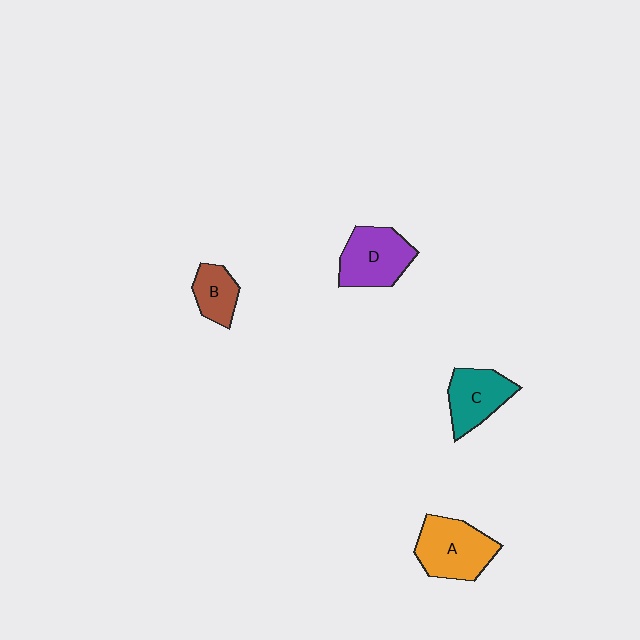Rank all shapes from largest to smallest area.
From largest to smallest: A (orange), D (purple), C (teal), B (brown).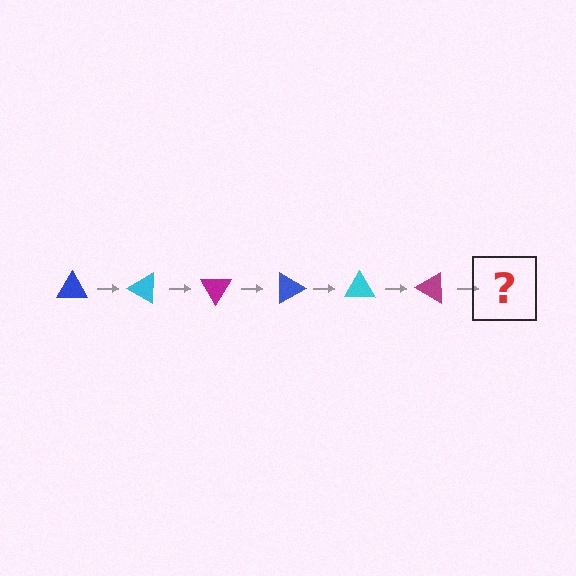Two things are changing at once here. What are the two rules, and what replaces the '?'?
The two rules are that it rotates 30 degrees each step and the color cycles through blue, cyan, and magenta. The '?' should be a blue triangle, rotated 180 degrees from the start.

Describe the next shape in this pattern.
It should be a blue triangle, rotated 180 degrees from the start.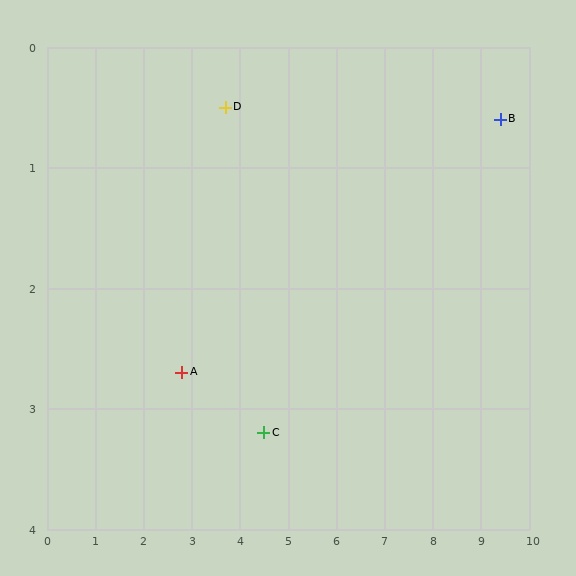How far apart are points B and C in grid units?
Points B and C are about 5.5 grid units apart.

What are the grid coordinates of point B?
Point B is at approximately (9.4, 0.6).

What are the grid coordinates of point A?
Point A is at approximately (2.8, 2.7).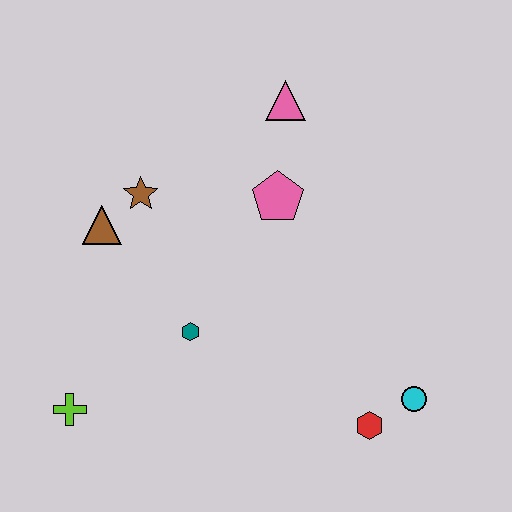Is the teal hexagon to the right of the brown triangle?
Yes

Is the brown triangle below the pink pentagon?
Yes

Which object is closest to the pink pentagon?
The pink triangle is closest to the pink pentagon.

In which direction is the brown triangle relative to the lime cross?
The brown triangle is above the lime cross.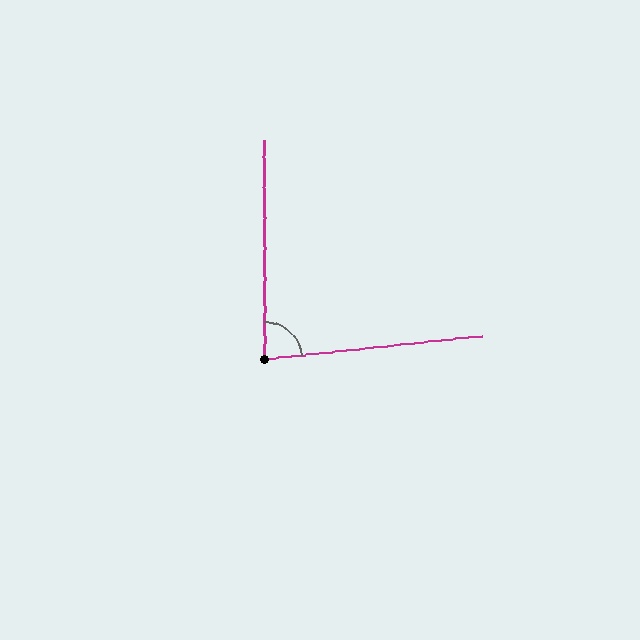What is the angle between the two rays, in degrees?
Approximately 84 degrees.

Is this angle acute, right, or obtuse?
It is acute.